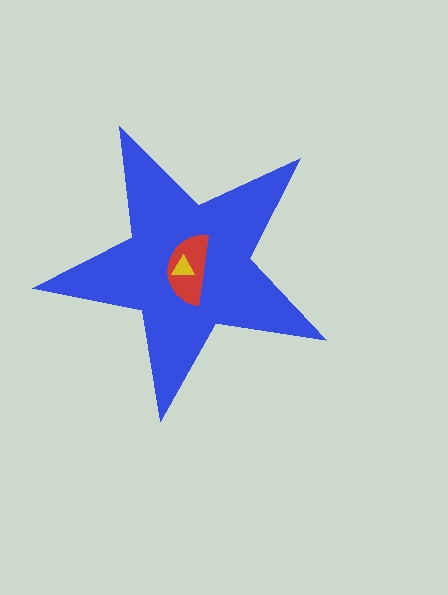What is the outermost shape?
The blue star.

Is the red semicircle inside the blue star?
Yes.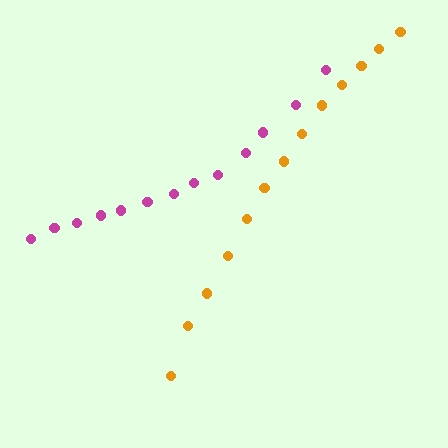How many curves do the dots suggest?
There are 2 distinct paths.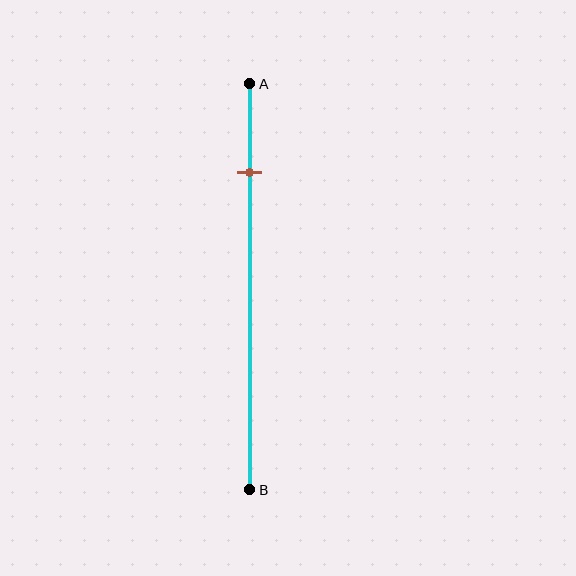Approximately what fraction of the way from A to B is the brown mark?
The brown mark is approximately 20% of the way from A to B.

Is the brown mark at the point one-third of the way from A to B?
No, the mark is at about 20% from A, not at the 33% one-third point.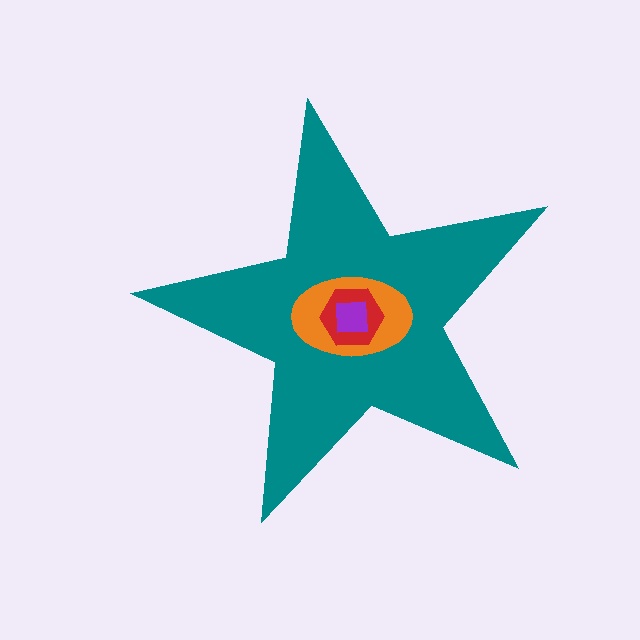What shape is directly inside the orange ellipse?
The red hexagon.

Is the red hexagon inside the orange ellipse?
Yes.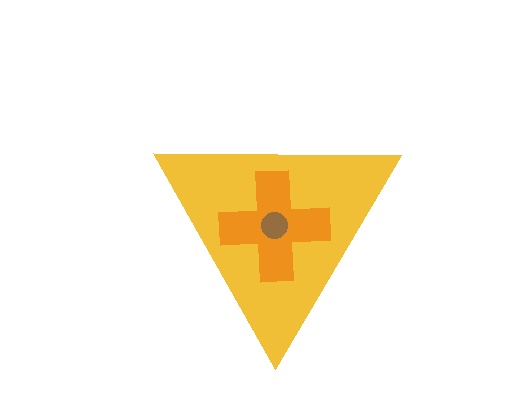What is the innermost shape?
The brown circle.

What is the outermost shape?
The yellow triangle.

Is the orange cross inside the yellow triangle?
Yes.